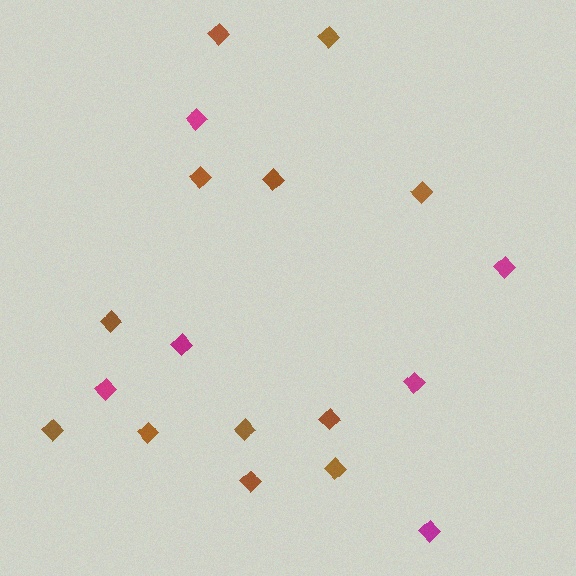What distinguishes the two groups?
There are 2 groups: one group of brown diamonds (12) and one group of magenta diamonds (6).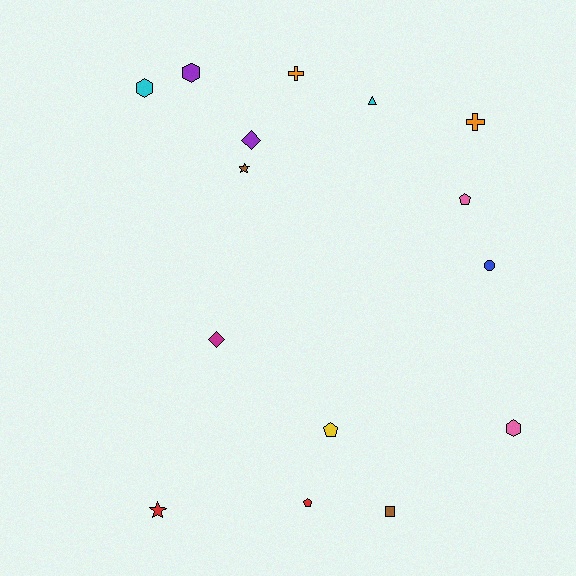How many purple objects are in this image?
There are 2 purple objects.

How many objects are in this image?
There are 15 objects.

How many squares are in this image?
There is 1 square.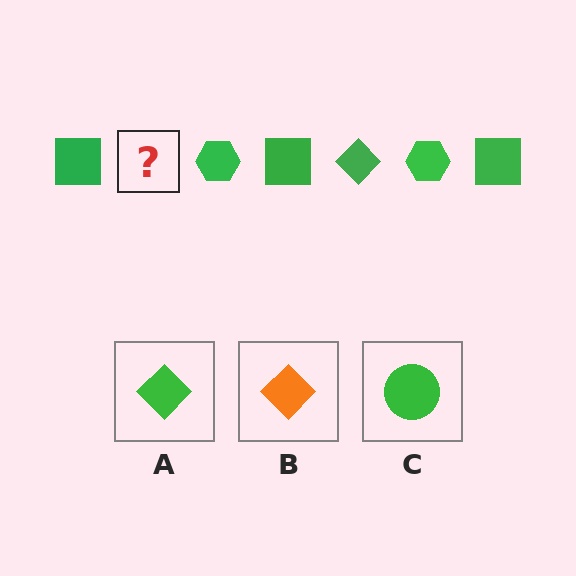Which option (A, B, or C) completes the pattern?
A.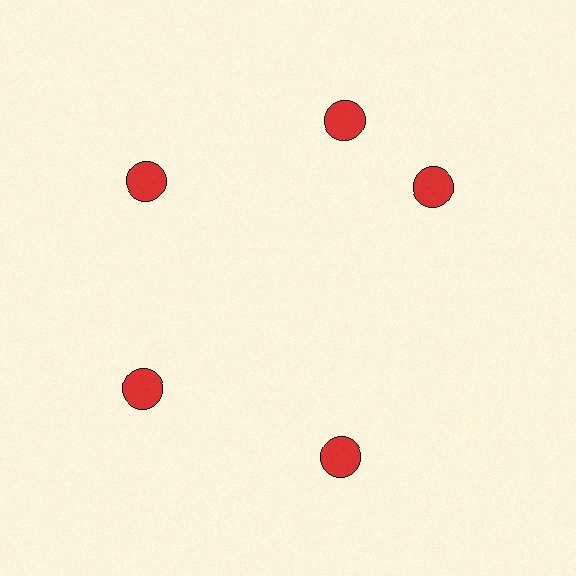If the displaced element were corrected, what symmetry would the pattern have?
It would have 5-fold rotational symmetry — the pattern would map onto itself every 72 degrees.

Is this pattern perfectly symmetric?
No. The 5 red circles are arranged in a ring, but one element near the 3 o'clock position is rotated out of alignment along the ring, breaking the 5-fold rotational symmetry.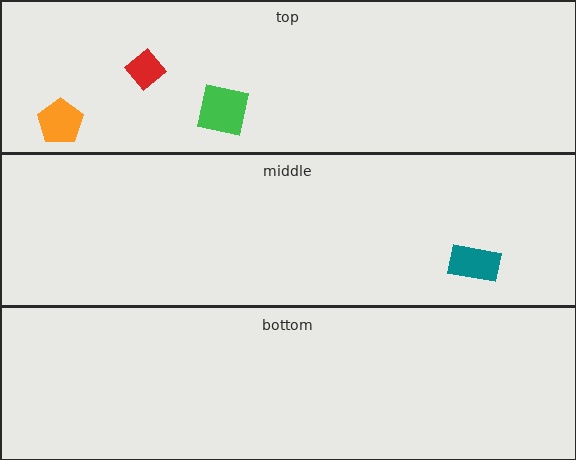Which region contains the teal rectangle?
The middle region.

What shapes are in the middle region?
The teal rectangle.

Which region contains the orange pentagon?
The top region.